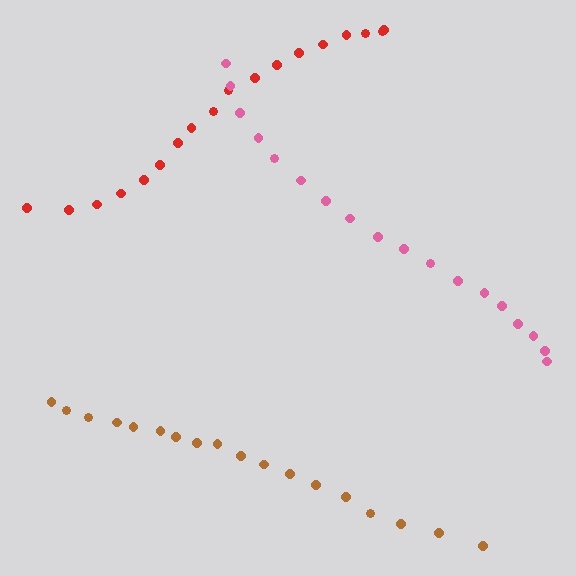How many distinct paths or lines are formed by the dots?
There are 3 distinct paths.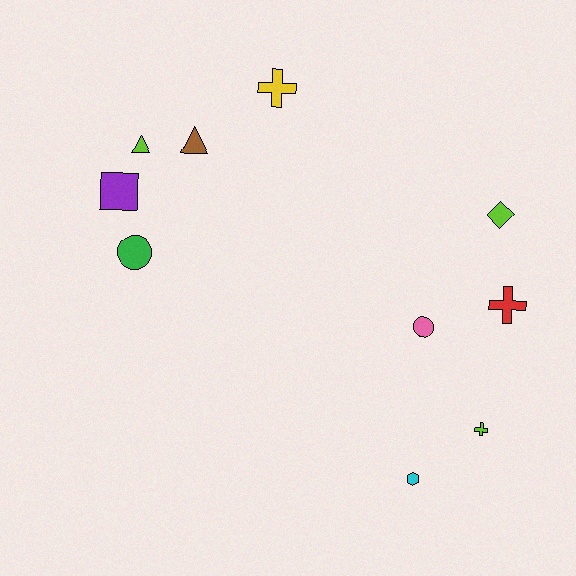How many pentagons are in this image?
There are no pentagons.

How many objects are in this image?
There are 10 objects.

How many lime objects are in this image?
There are 3 lime objects.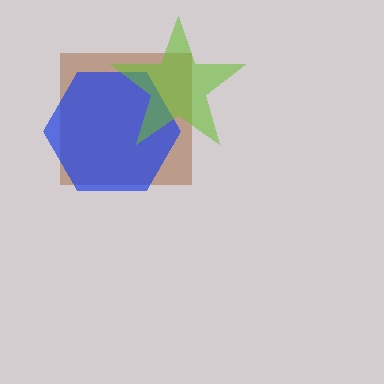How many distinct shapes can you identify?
There are 3 distinct shapes: a brown square, a blue hexagon, a lime star.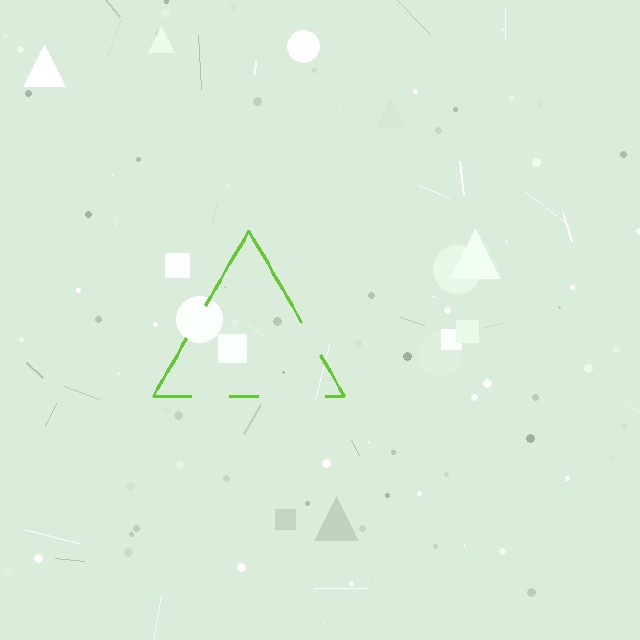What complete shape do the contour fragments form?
The contour fragments form a triangle.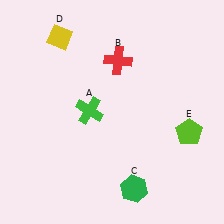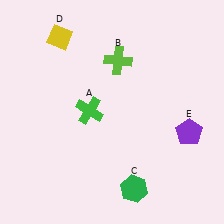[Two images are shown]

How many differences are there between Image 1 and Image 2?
There are 2 differences between the two images.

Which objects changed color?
B changed from red to lime. E changed from lime to purple.